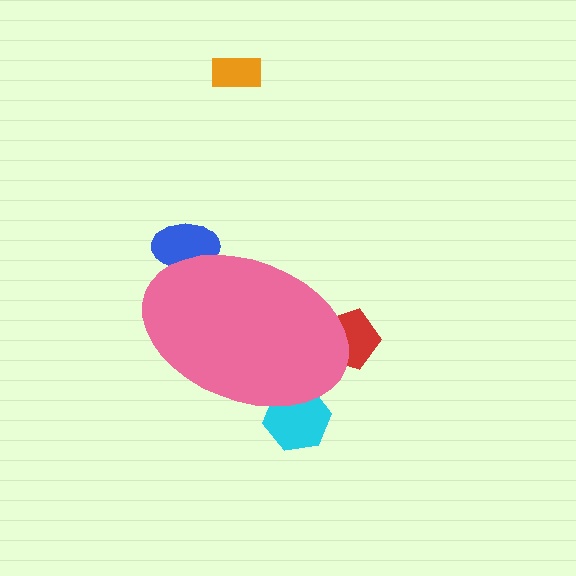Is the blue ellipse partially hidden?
Yes, the blue ellipse is partially hidden behind the pink ellipse.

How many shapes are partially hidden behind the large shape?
3 shapes are partially hidden.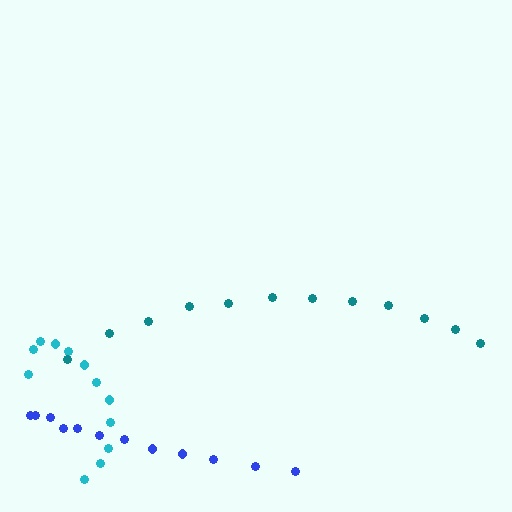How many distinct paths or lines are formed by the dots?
There are 3 distinct paths.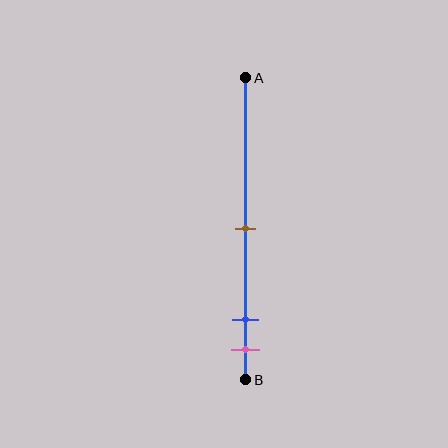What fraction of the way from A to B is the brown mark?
The brown mark is approximately 50% (0.5) of the way from A to B.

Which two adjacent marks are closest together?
The blue and pink marks are the closest adjacent pair.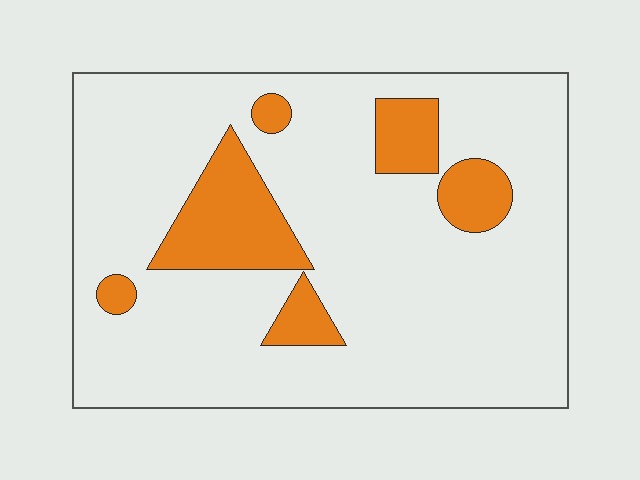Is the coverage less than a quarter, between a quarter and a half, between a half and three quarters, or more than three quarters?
Less than a quarter.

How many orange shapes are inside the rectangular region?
6.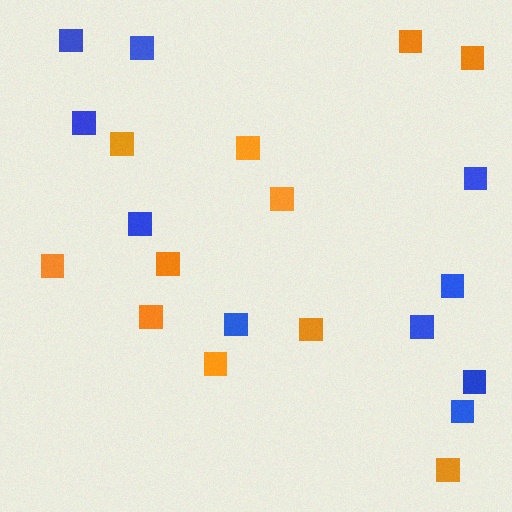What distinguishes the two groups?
There are 2 groups: one group of blue squares (10) and one group of orange squares (11).